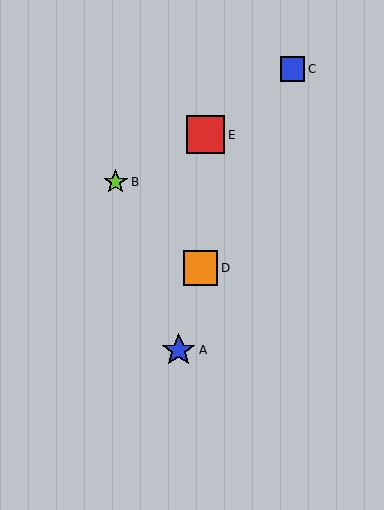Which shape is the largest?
The red square (labeled E) is the largest.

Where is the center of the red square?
The center of the red square is at (206, 135).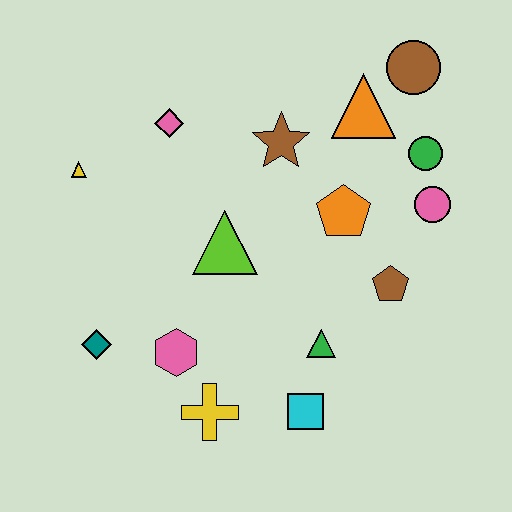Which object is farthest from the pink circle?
The teal diamond is farthest from the pink circle.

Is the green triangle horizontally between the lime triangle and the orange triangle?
Yes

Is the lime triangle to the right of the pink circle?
No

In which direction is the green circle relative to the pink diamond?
The green circle is to the right of the pink diamond.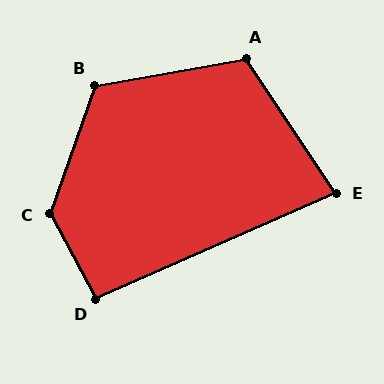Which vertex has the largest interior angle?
C, at approximately 132 degrees.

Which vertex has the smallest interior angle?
E, at approximately 80 degrees.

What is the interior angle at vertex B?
Approximately 120 degrees (obtuse).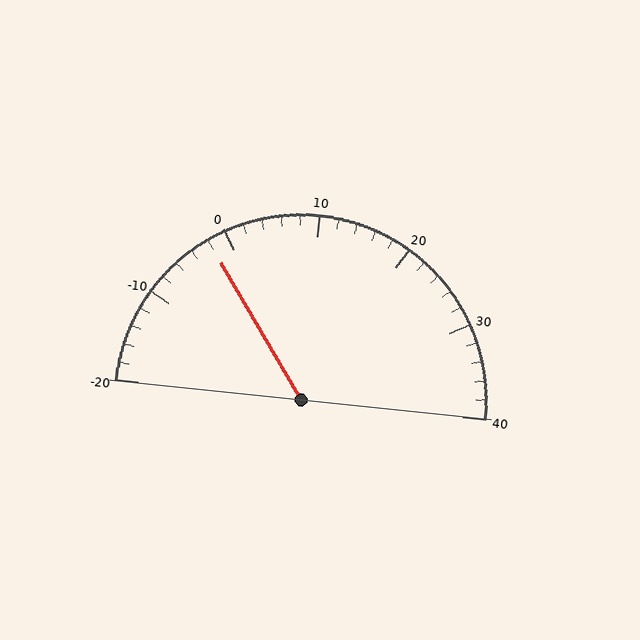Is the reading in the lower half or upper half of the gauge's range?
The reading is in the lower half of the range (-20 to 40).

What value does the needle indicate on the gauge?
The needle indicates approximately -2.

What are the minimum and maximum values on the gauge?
The gauge ranges from -20 to 40.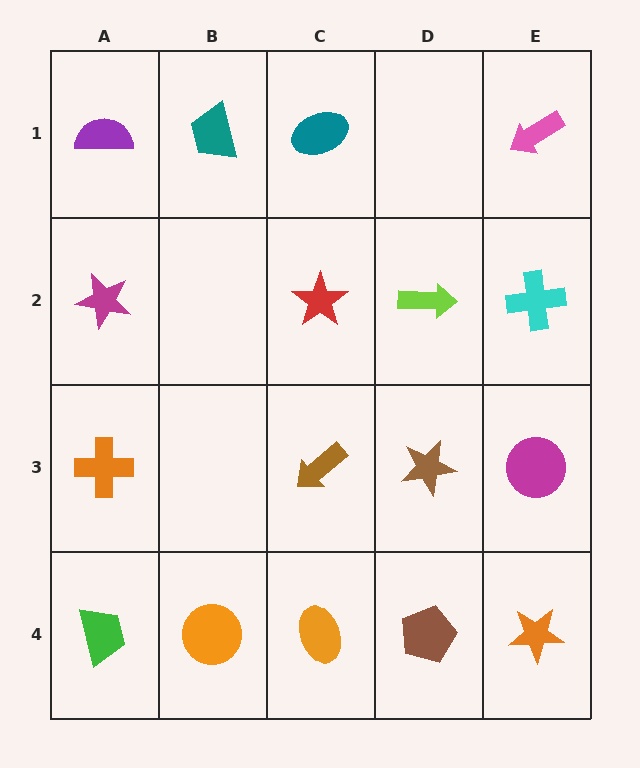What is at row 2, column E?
A cyan cross.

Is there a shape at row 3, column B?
No, that cell is empty.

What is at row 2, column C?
A red star.